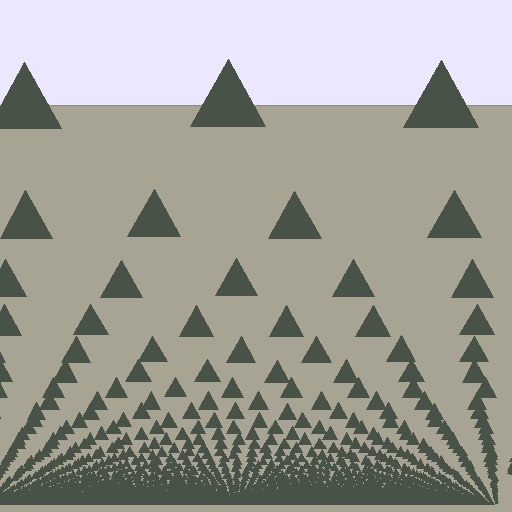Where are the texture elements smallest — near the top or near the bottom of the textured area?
Near the bottom.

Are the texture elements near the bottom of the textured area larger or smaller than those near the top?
Smaller. The gradient is inverted — elements near the bottom are smaller and denser.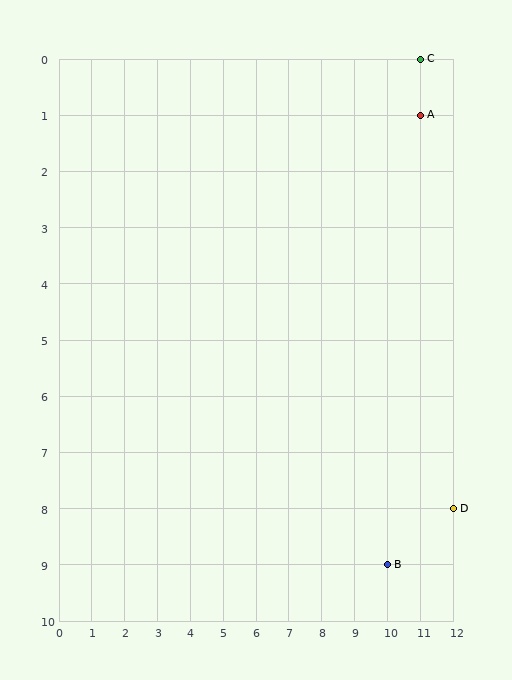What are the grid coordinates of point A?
Point A is at grid coordinates (11, 1).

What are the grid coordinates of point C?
Point C is at grid coordinates (11, 0).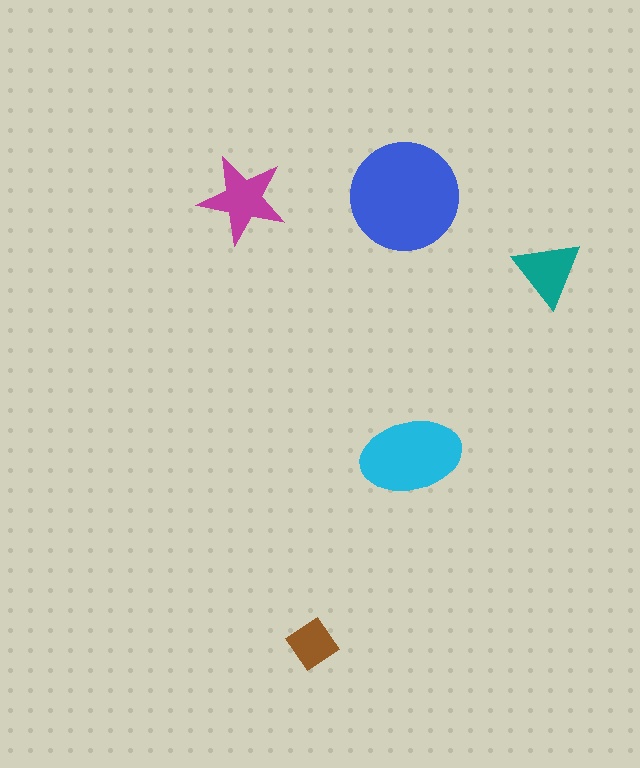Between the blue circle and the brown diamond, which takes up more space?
The blue circle.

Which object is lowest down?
The brown diamond is bottommost.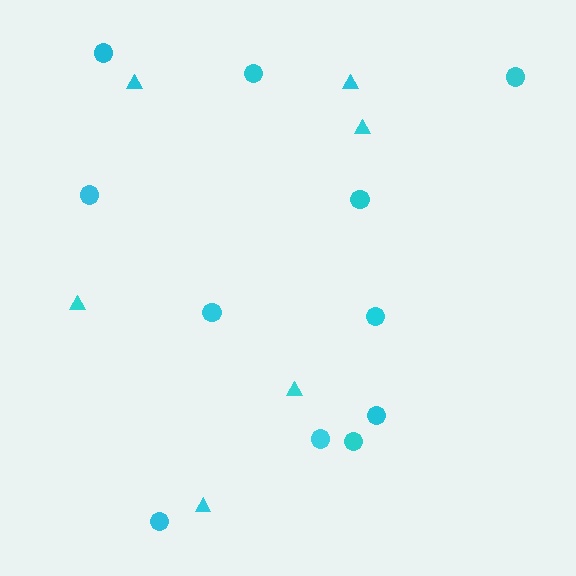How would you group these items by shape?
There are 2 groups: one group of triangles (6) and one group of circles (11).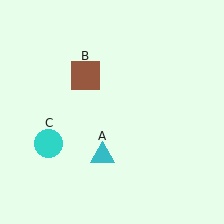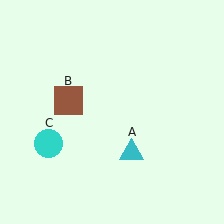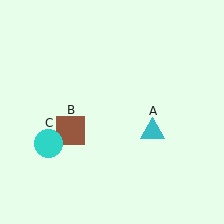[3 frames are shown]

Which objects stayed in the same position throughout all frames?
Cyan circle (object C) remained stationary.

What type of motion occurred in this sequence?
The cyan triangle (object A), brown square (object B) rotated counterclockwise around the center of the scene.